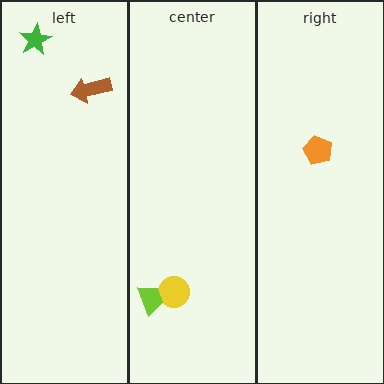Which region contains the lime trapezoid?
The center region.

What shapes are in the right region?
The orange pentagon.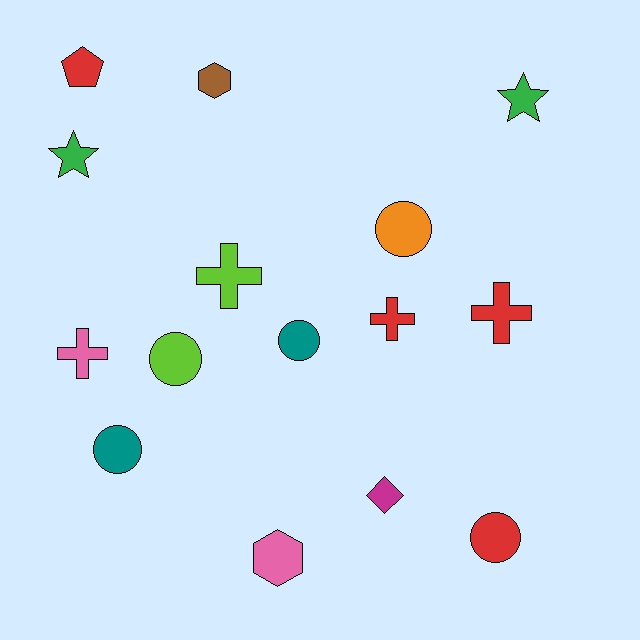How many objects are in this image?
There are 15 objects.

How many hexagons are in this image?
There are 2 hexagons.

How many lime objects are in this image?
There are 2 lime objects.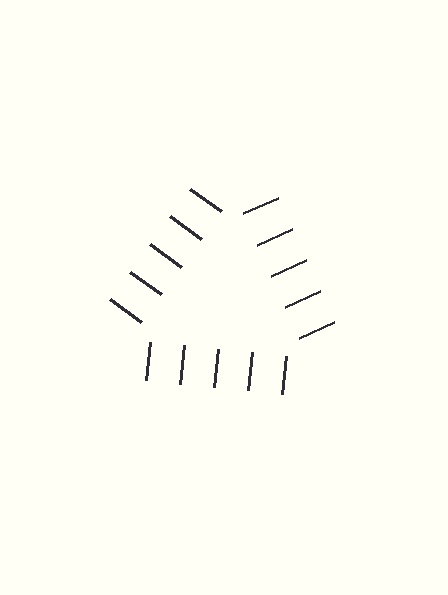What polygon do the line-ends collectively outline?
An illusory triangle — the line segments terminate on its edges but no continuous stroke is drawn.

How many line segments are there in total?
15 — 5 along each of the 3 edges.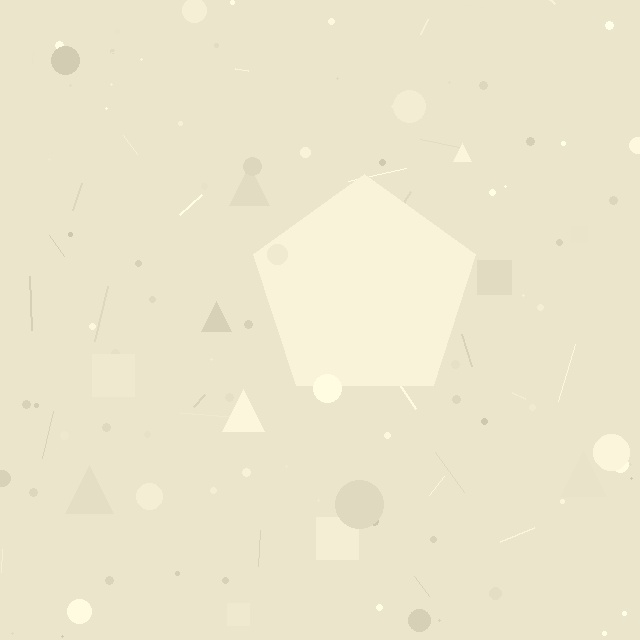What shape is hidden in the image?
A pentagon is hidden in the image.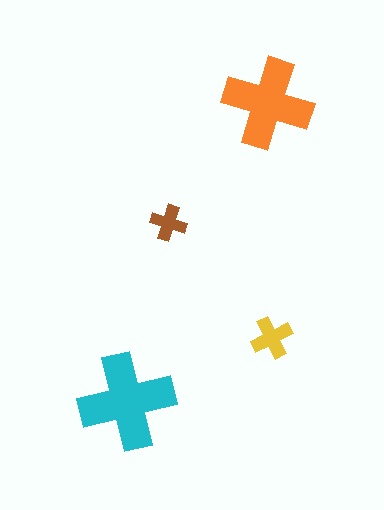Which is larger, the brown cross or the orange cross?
The orange one.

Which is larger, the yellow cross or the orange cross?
The orange one.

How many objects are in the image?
There are 4 objects in the image.